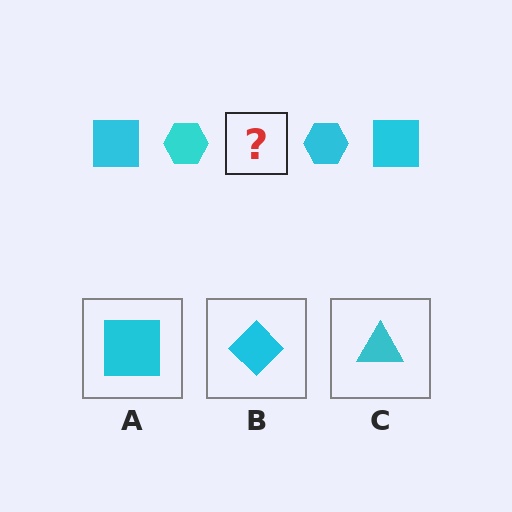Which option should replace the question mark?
Option A.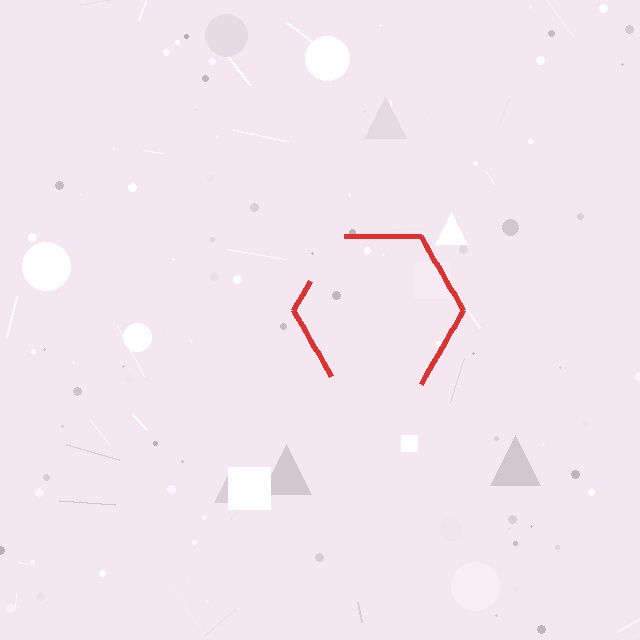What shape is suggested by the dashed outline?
The dashed outline suggests a hexagon.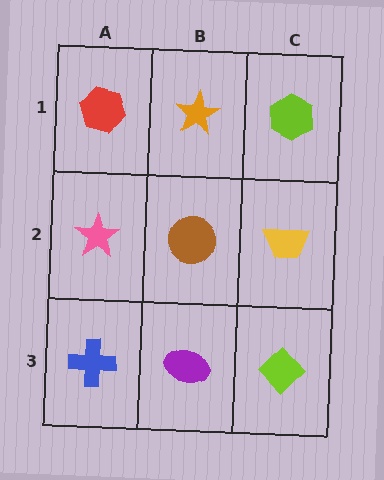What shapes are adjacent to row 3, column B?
A brown circle (row 2, column B), a blue cross (row 3, column A), a lime diamond (row 3, column C).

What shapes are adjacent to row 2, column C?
A lime hexagon (row 1, column C), a lime diamond (row 3, column C), a brown circle (row 2, column B).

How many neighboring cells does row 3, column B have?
3.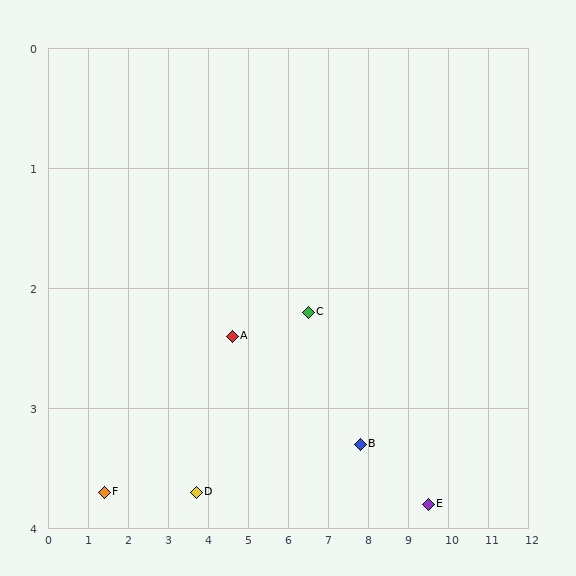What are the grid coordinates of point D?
Point D is at approximately (3.7, 3.7).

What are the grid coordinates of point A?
Point A is at approximately (4.6, 2.4).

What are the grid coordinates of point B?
Point B is at approximately (7.8, 3.3).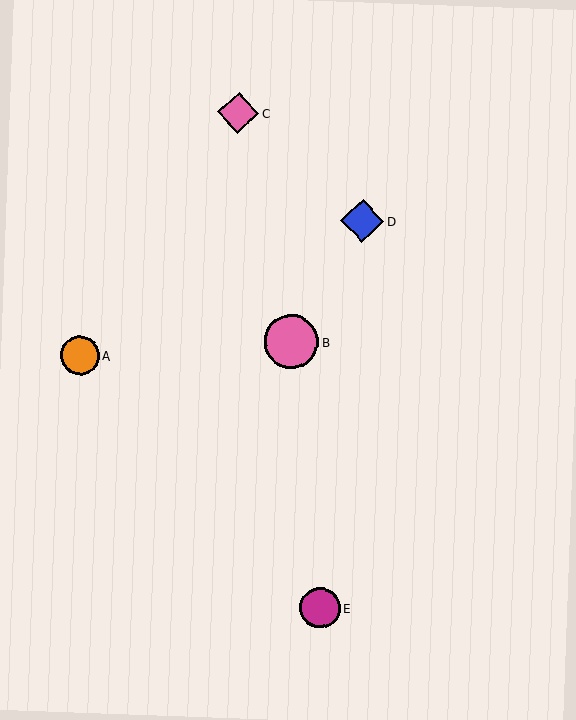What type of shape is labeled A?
Shape A is an orange circle.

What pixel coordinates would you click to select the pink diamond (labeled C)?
Click at (238, 113) to select the pink diamond C.